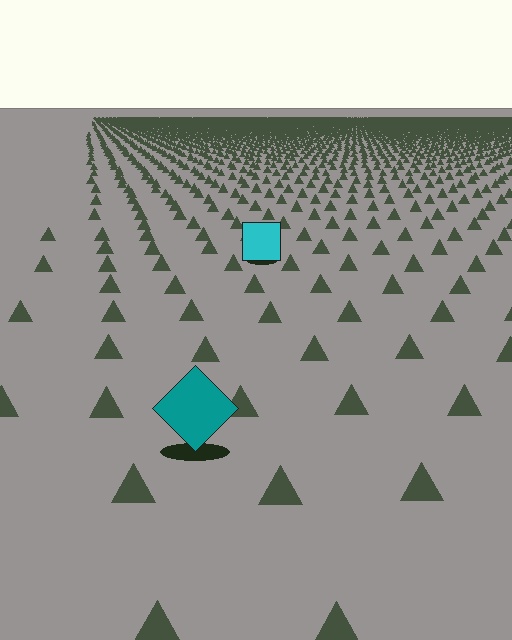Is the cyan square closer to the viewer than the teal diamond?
No. The teal diamond is closer — you can tell from the texture gradient: the ground texture is coarser near it.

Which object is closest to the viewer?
The teal diamond is closest. The texture marks near it are larger and more spread out.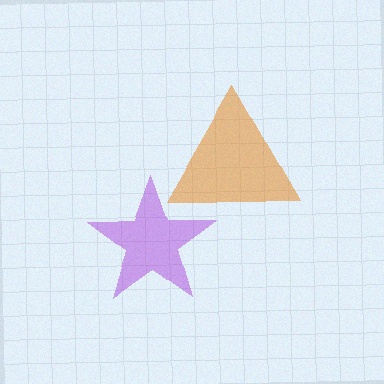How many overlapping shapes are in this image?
There are 2 overlapping shapes in the image.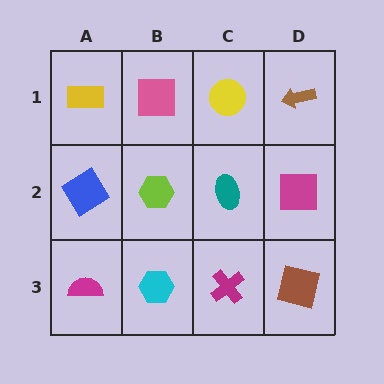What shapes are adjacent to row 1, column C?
A teal ellipse (row 2, column C), a pink square (row 1, column B), a brown arrow (row 1, column D).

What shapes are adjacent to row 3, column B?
A lime hexagon (row 2, column B), a magenta semicircle (row 3, column A), a magenta cross (row 3, column C).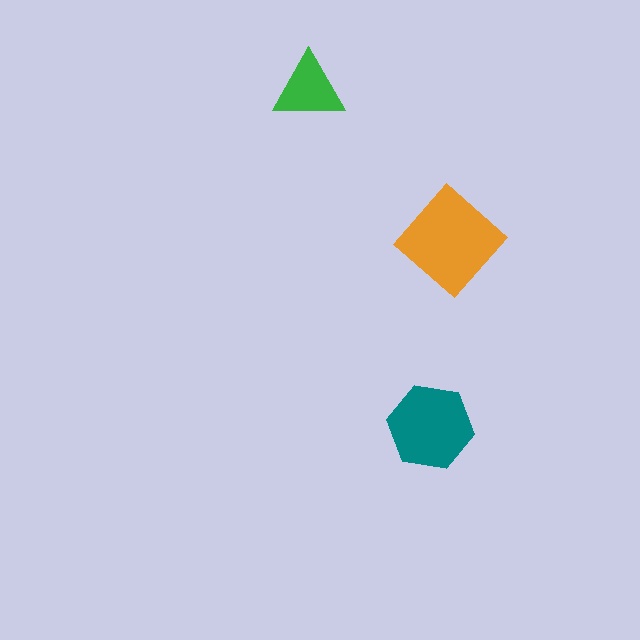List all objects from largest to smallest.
The orange diamond, the teal hexagon, the green triangle.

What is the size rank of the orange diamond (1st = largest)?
1st.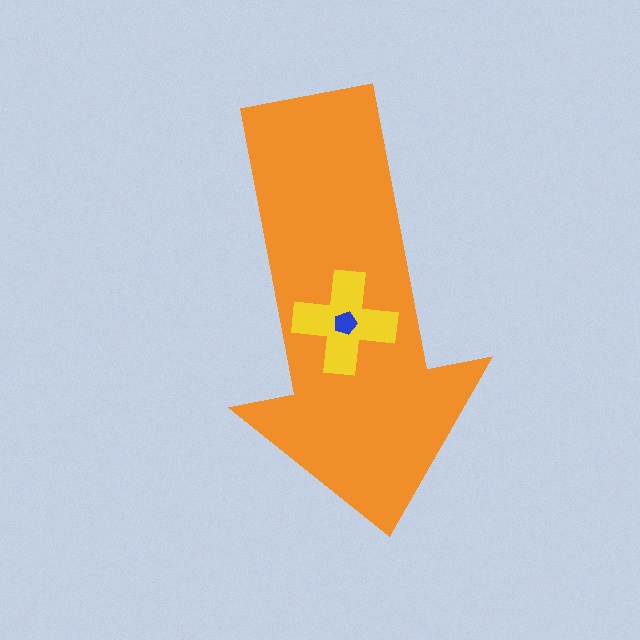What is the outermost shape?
The orange arrow.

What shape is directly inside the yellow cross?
The blue pentagon.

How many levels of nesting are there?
3.